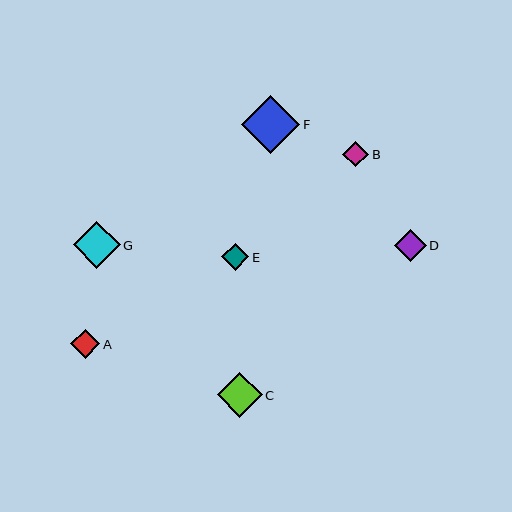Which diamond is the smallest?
Diamond B is the smallest with a size of approximately 26 pixels.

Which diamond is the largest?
Diamond F is the largest with a size of approximately 58 pixels.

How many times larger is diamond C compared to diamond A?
Diamond C is approximately 1.6 times the size of diamond A.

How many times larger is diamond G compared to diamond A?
Diamond G is approximately 1.6 times the size of diamond A.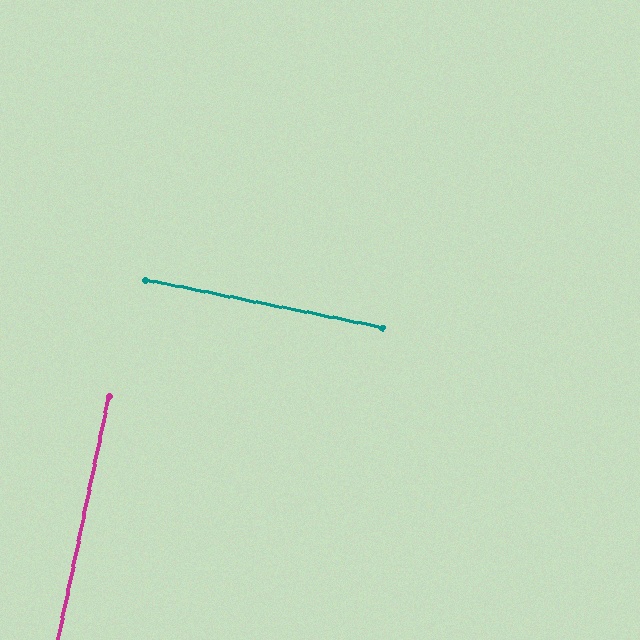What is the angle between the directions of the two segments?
Approximately 90 degrees.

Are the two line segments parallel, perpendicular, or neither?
Perpendicular — they meet at approximately 90°.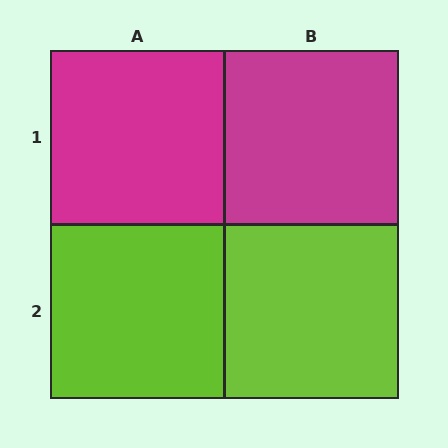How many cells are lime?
2 cells are lime.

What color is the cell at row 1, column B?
Magenta.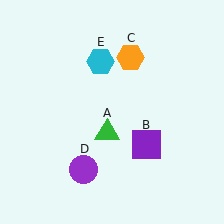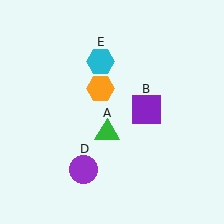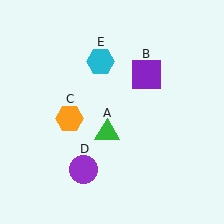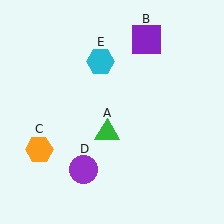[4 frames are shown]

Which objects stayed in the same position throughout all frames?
Green triangle (object A) and purple circle (object D) and cyan hexagon (object E) remained stationary.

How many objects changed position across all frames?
2 objects changed position: purple square (object B), orange hexagon (object C).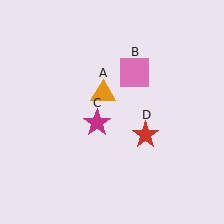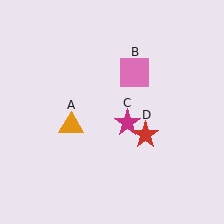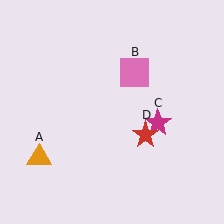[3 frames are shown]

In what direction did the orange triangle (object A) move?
The orange triangle (object A) moved down and to the left.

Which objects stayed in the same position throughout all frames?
Pink square (object B) and red star (object D) remained stationary.